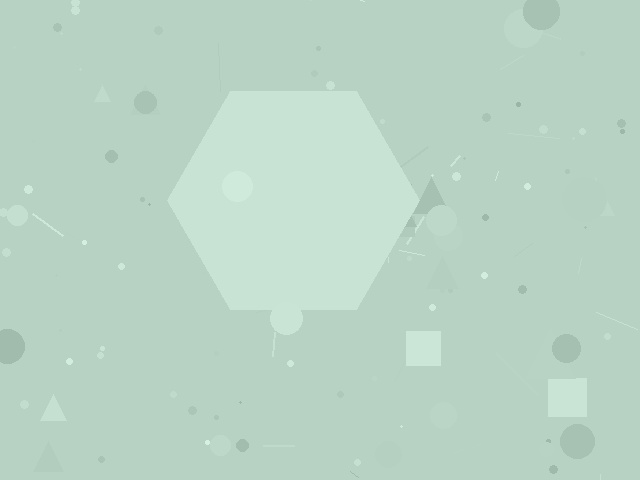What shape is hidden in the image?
A hexagon is hidden in the image.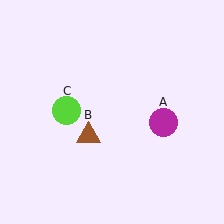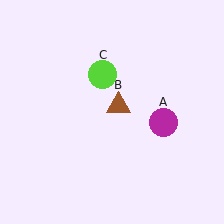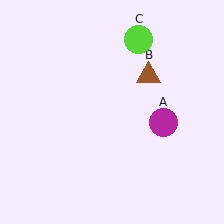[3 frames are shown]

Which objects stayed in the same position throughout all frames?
Magenta circle (object A) remained stationary.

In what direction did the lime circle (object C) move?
The lime circle (object C) moved up and to the right.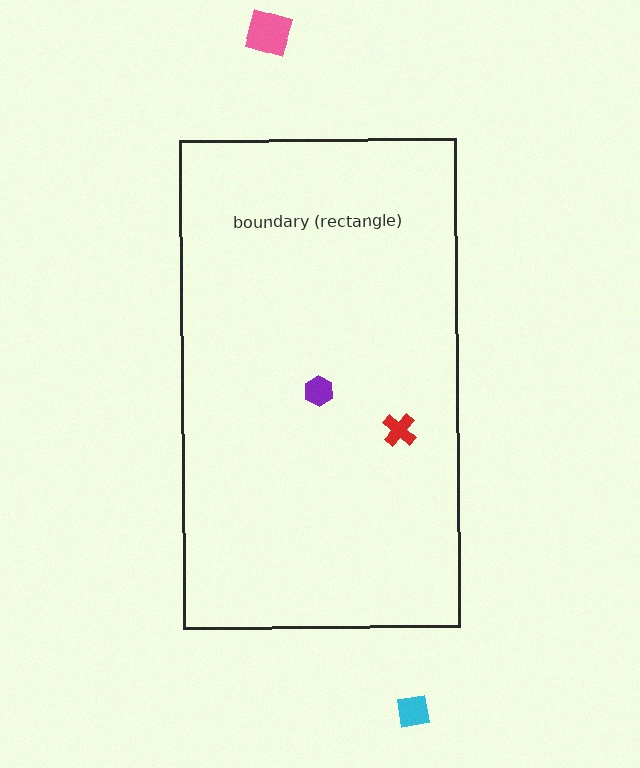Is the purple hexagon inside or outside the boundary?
Inside.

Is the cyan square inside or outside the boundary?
Outside.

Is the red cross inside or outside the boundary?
Inside.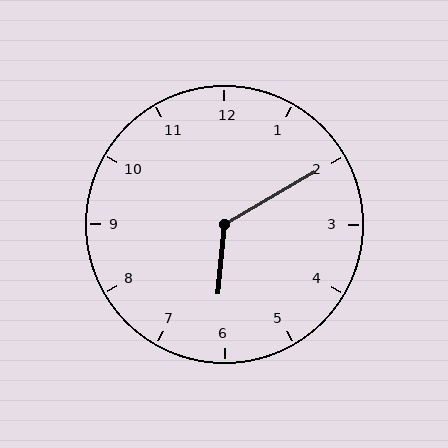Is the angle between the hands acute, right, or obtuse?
It is obtuse.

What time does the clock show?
6:10.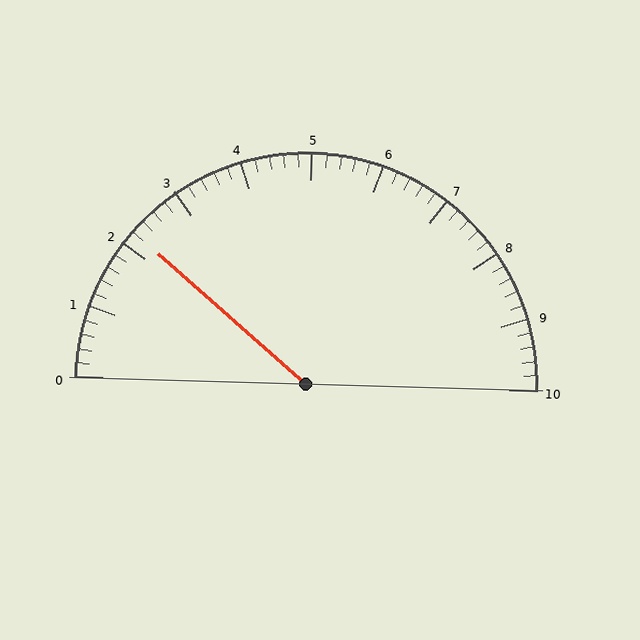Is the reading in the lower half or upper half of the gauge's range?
The reading is in the lower half of the range (0 to 10).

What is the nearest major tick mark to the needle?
The nearest major tick mark is 2.